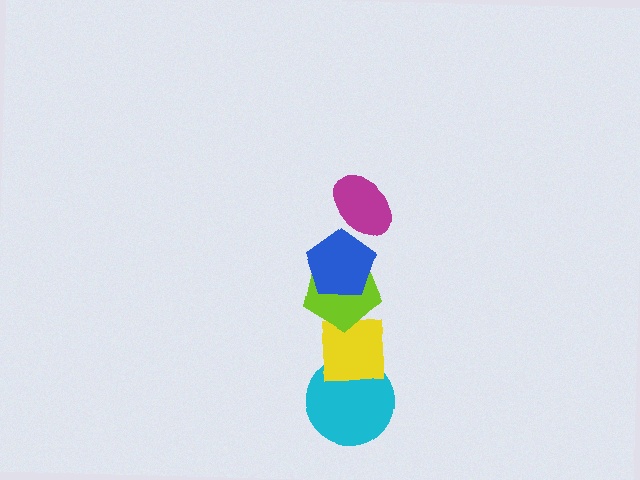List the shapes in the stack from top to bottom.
From top to bottom: the magenta ellipse, the blue pentagon, the lime pentagon, the yellow square, the cyan circle.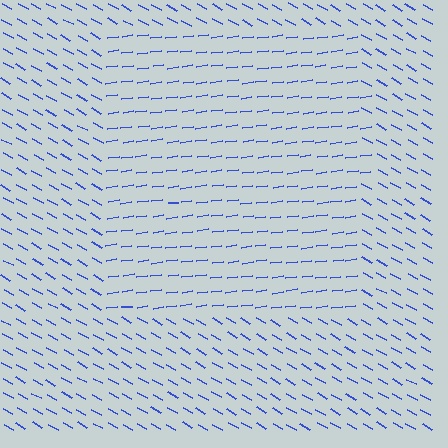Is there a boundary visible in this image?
Yes, there is a texture boundary formed by a change in line orientation.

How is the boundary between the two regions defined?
The boundary is defined purely by a change in line orientation (approximately 37 degrees difference). All lines are the same color and thickness.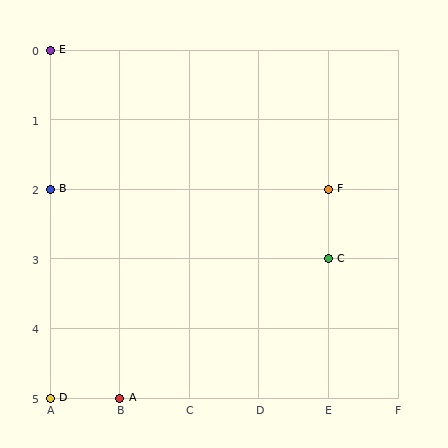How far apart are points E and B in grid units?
Points E and B are 2 rows apart.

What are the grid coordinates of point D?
Point D is at grid coordinates (A, 5).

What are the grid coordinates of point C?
Point C is at grid coordinates (E, 3).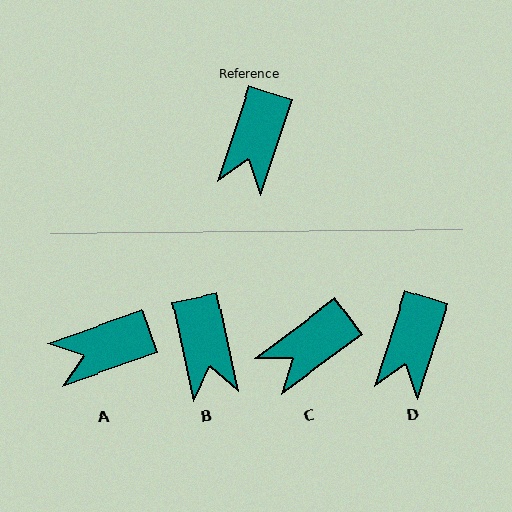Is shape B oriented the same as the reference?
No, it is off by about 30 degrees.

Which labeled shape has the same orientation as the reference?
D.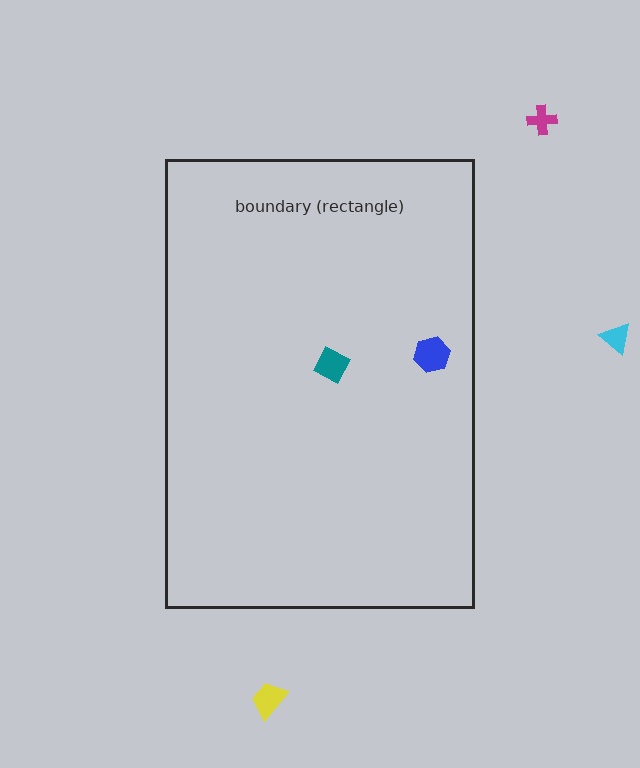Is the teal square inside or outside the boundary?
Inside.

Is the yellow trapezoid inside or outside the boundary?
Outside.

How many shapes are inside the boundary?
2 inside, 3 outside.